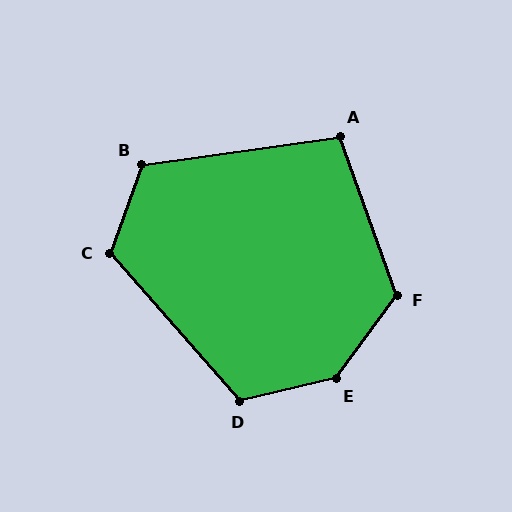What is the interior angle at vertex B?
Approximately 118 degrees (obtuse).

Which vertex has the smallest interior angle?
A, at approximately 101 degrees.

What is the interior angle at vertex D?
Approximately 118 degrees (obtuse).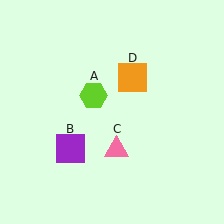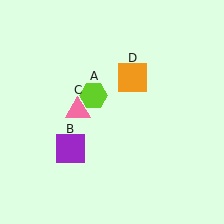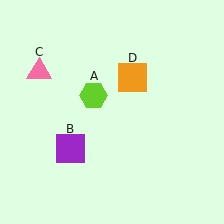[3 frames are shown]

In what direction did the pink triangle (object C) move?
The pink triangle (object C) moved up and to the left.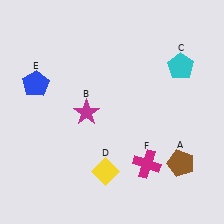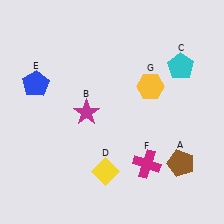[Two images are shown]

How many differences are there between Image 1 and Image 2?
There is 1 difference between the two images.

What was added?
A yellow hexagon (G) was added in Image 2.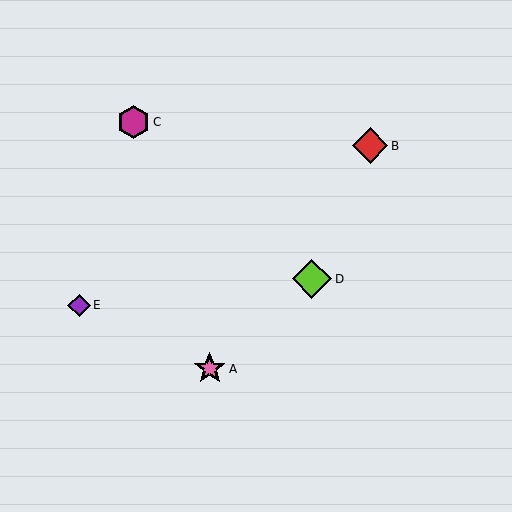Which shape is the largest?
The lime diamond (labeled D) is the largest.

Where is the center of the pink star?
The center of the pink star is at (210, 369).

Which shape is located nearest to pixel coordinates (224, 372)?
The pink star (labeled A) at (210, 369) is nearest to that location.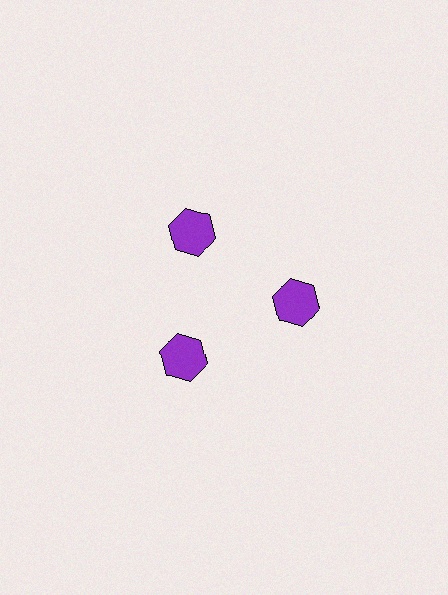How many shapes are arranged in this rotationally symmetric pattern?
There are 3 shapes, arranged in 3 groups of 1.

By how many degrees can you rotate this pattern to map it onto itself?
The pattern maps onto itself every 120 degrees of rotation.